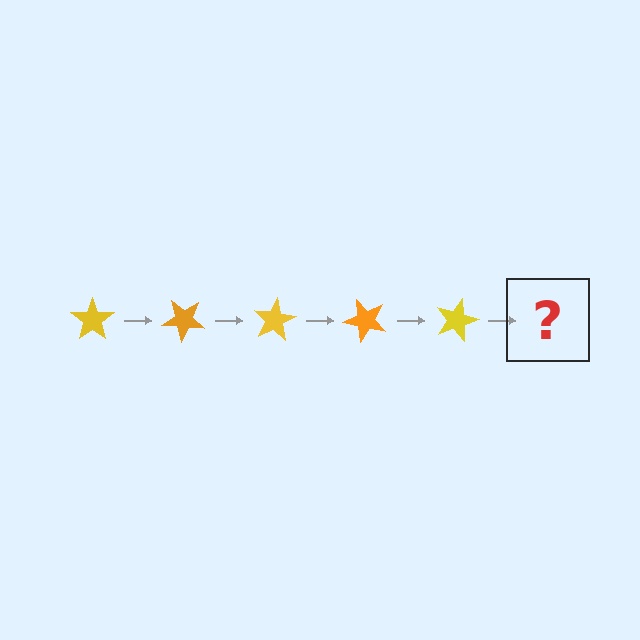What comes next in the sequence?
The next element should be an orange star, rotated 200 degrees from the start.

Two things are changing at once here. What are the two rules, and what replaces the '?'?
The two rules are that it rotates 40 degrees each step and the color cycles through yellow and orange. The '?' should be an orange star, rotated 200 degrees from the start.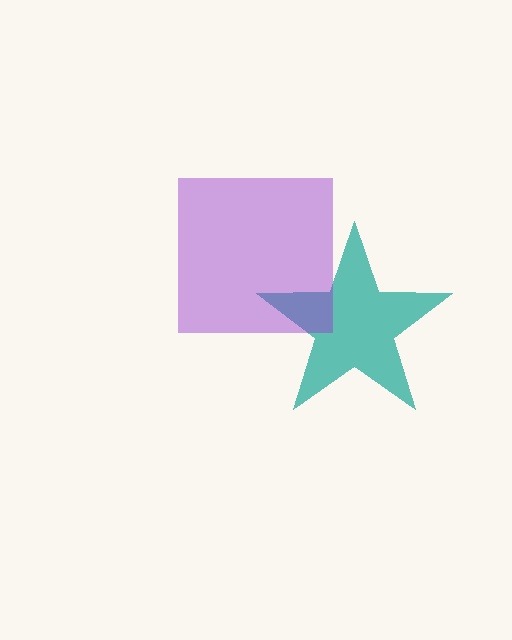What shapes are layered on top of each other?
The layered shapes are: a teal star, a purple square.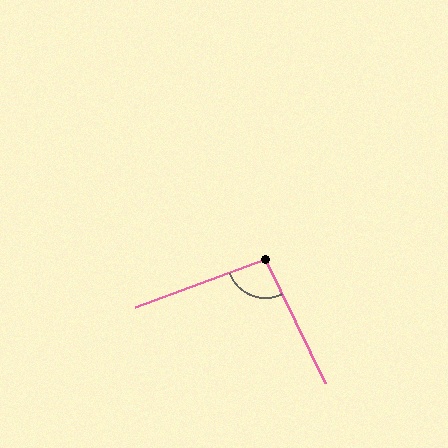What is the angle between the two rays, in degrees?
Approximately 95 degrees.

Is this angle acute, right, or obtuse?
It is obtuse.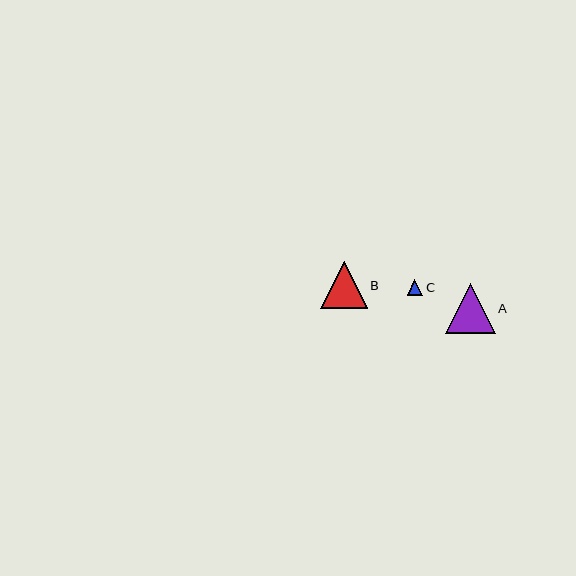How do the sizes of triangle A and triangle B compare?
Triangle A and triangle B are approximately the same size.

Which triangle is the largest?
Triangle A is the largest with a size of approximately 50 pixels.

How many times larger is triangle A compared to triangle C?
Triangle A is approximately 3.2 times the size of triangle C.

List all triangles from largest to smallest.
From largest to smallest: A, B, C.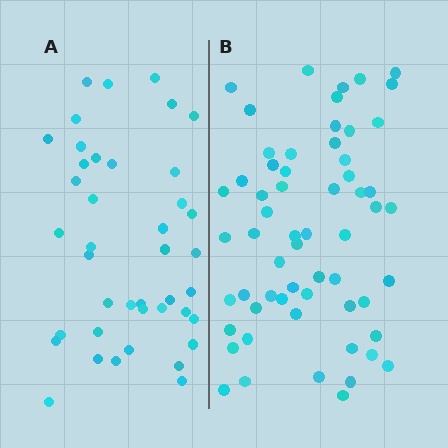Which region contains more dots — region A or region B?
Region B (the right region) has more dots.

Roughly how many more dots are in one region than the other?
Region B has approximately 20 more dots than region A.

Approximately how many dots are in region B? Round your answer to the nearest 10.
About 60 dots.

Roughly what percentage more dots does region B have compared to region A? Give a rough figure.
About 45% more.